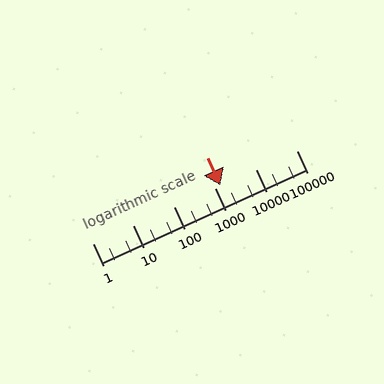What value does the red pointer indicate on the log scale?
The pointer indicates approximately 1400.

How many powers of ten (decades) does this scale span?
The scale spans 5 decades, from 1 to 100000.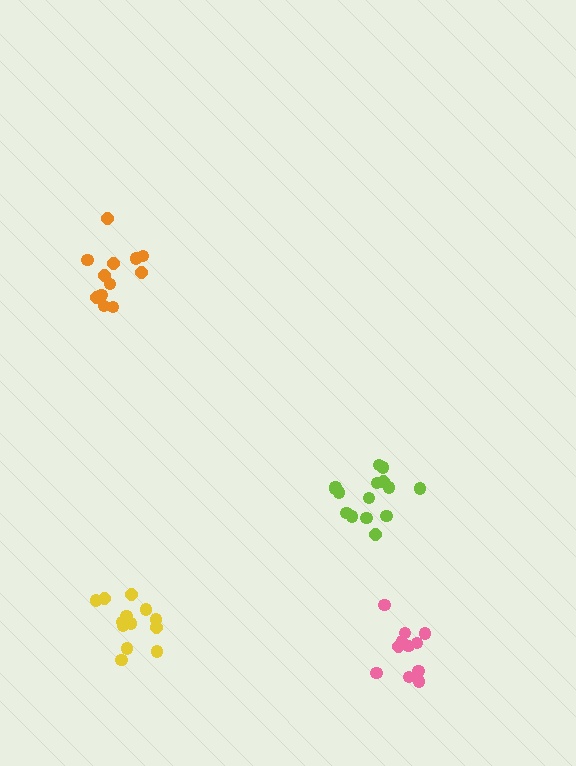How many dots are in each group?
Group 1: 15 dots, Group 2: 11 dots, Group 3: 12 dots, Group 4: 13 dots (51 total).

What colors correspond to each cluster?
The clusters are colored: lime, pink, orange, yellow.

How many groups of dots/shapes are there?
There are 4 groups.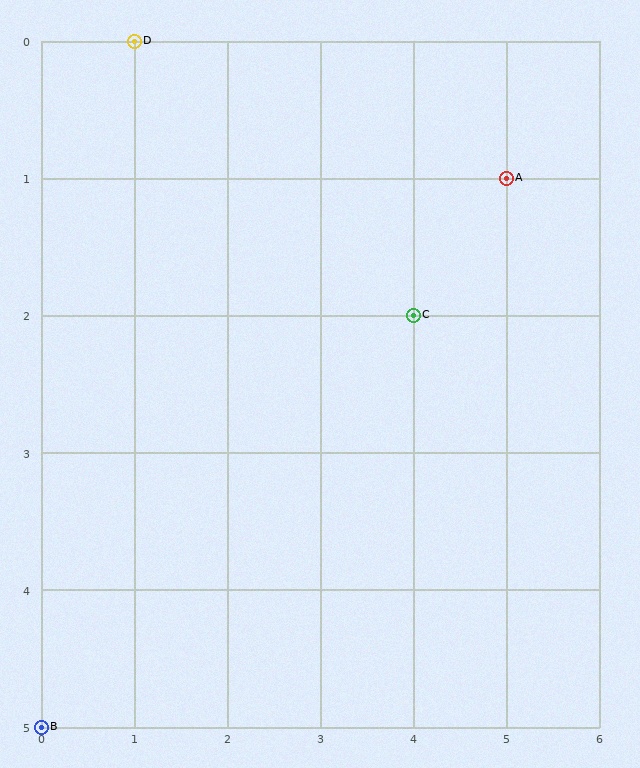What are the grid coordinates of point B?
Point B is at grid coordinates (0, 5).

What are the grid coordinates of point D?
Point D is at grid coordinates (1, 0).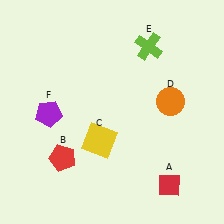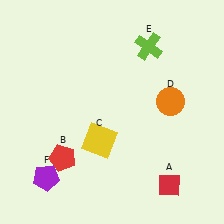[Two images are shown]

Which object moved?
The purple pentagon (F) moved down.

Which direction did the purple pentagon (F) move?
The purple pentagon (F) moved down.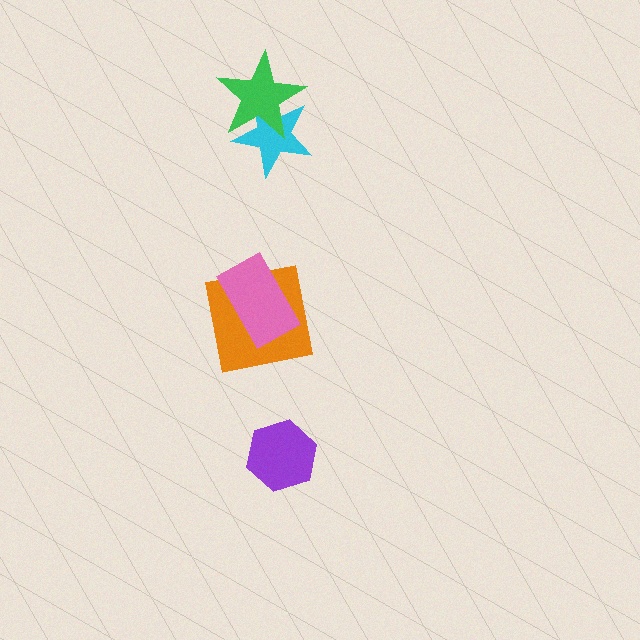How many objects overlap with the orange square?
1 object overlaps with the orange square.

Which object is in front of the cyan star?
The green star is in front of the cyan star.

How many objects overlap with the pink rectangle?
1 object overlaps with the pink rectangle.